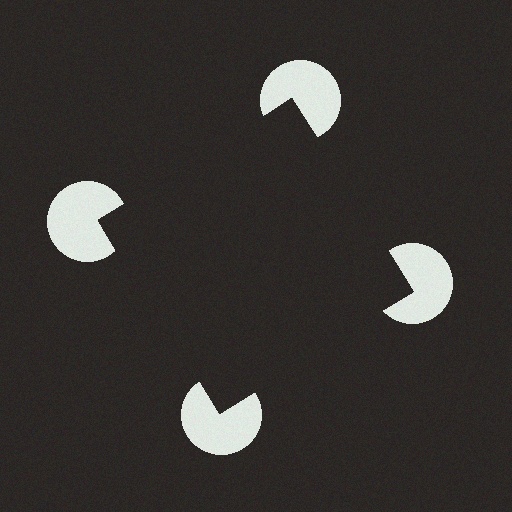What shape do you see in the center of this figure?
An illusory square — its edges are inferred from the aligned wedge cuts in the pac-man discs, not physically drawn.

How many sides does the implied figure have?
4 sides.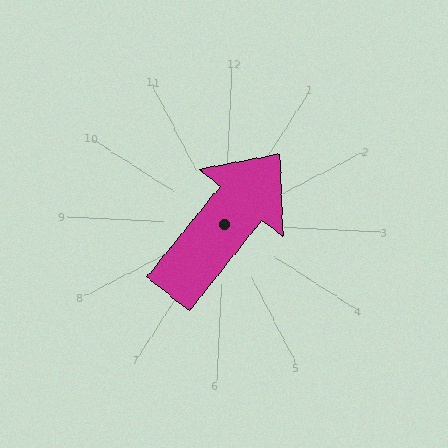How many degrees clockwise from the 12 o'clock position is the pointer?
Approximately 36 degrees.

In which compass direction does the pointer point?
Northeast.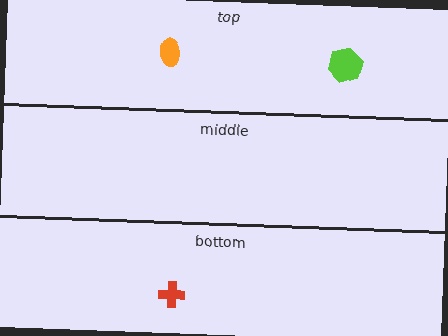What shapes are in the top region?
The orange ellipse, the lime hexagon.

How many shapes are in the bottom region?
1.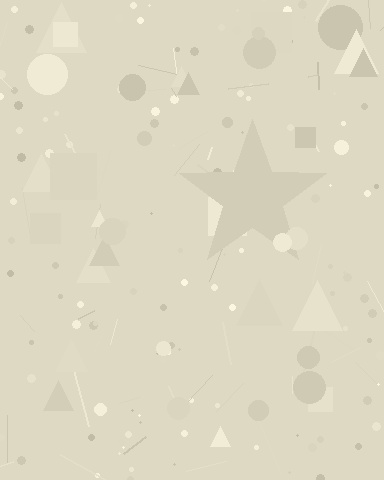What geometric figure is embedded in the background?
A star is embedded in the background.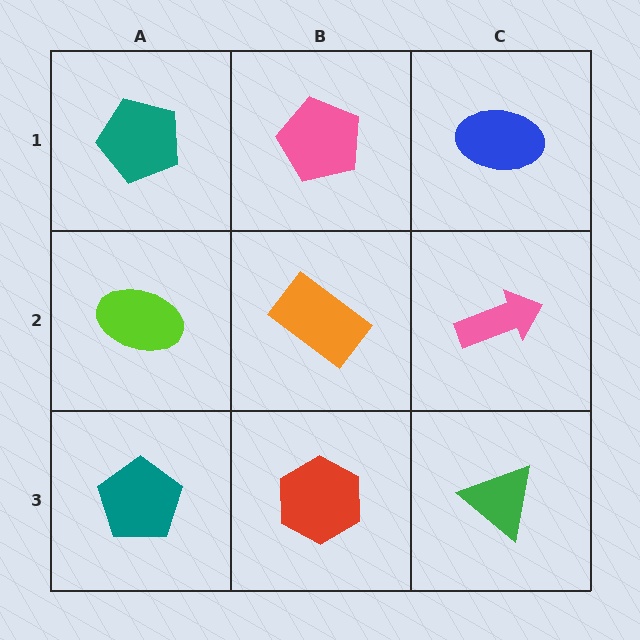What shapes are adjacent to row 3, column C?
A pink arrow (row 2, column C), a red hexagon (row 3, column B).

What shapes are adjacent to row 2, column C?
A blue ellipse (row 1, column C), a green triangle (row 3, column C), an orange rectangle (row 2, column B).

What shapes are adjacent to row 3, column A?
A lime ellipse (row 2, column A), a red hexagon (row 3, column B).